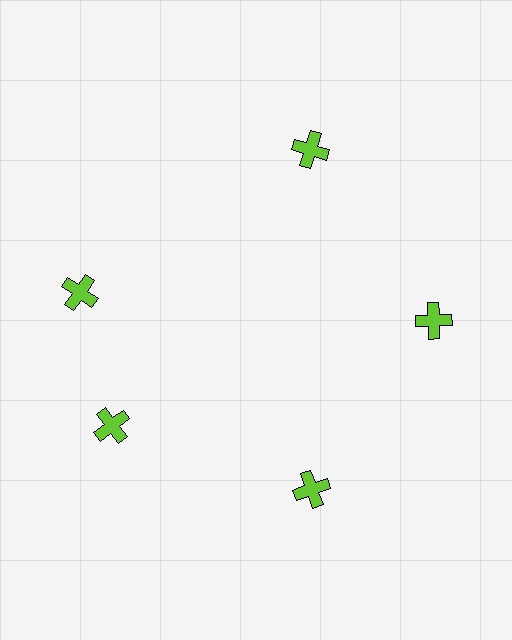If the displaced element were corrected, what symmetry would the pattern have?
It would have 5-fold rotational symmetry — the pattern would map onto itself every 72 degrees.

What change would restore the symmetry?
The symmetry would be restored by rotating it back into even spacing with its neighbors so that all 5 crosses sit at equal angles and equal distance from the center.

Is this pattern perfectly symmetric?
No. The 5 lime crosses are arranged in a ring, but one element near the 10 o'clock position is rotated out of alignment along the ring, breaking the 5-fold rotational symmetry.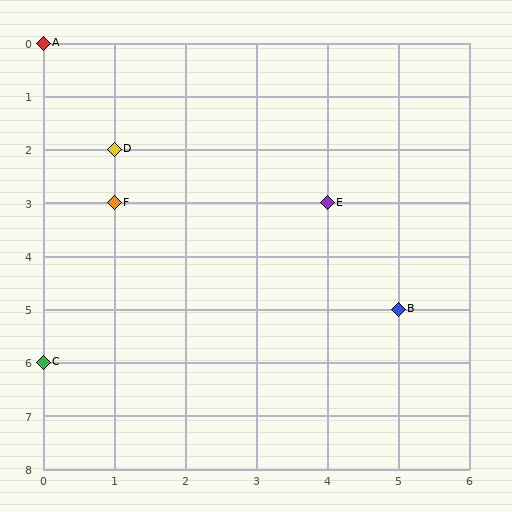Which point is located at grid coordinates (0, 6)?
Point C is at (0, 6).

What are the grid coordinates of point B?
Point B is at grid coordinates (5, 5).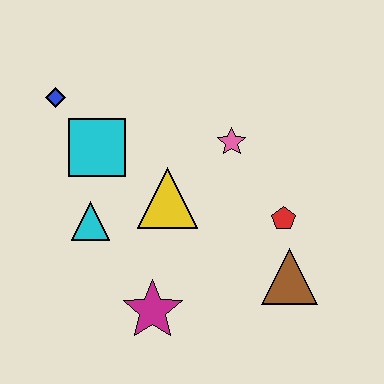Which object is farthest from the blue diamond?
The brown triangle is farthest from the blue diamond.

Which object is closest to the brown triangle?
The red pentagon is closest to the brown triangle.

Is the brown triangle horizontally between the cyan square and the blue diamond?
No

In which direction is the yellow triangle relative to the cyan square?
The yellow triangle is to the right of the cyan square.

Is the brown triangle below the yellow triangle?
Yes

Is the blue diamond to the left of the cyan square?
Yes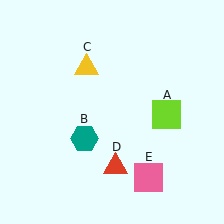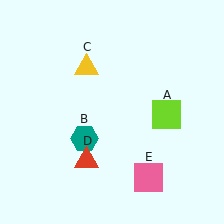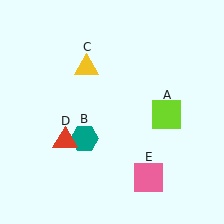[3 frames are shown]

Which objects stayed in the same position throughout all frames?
Lime square (object A) and teal hexagon (object B) and yellow triangle (object C) and pink square (object E) remained stationary.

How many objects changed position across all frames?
1 object changed position: red triangle (object D).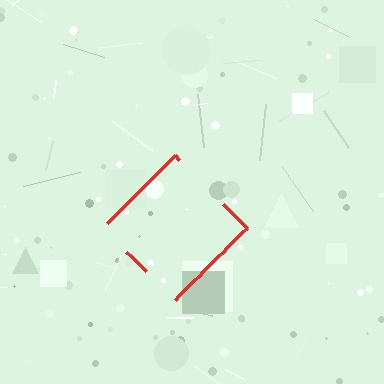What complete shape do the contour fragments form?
The contour fragments form a diamond.